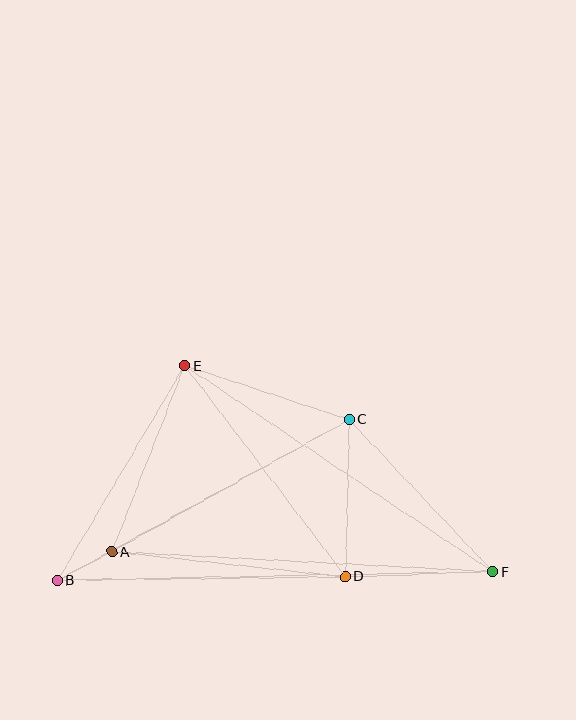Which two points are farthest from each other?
Points B and F are farthest from each other.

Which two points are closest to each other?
Points A and B are closest to each other.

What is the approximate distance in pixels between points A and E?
The distance between A and E is approximately 200 pixels.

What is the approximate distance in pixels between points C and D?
The distance between C and D is approximately 157 pixels.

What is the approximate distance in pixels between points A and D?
The distance between A and D is approximately 235 pixels.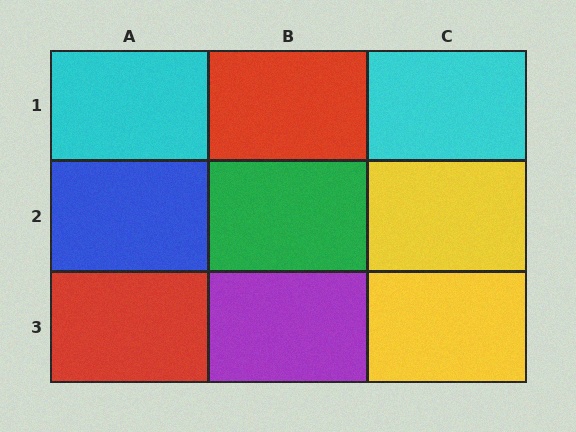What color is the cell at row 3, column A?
Red.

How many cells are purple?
1 cell is purple.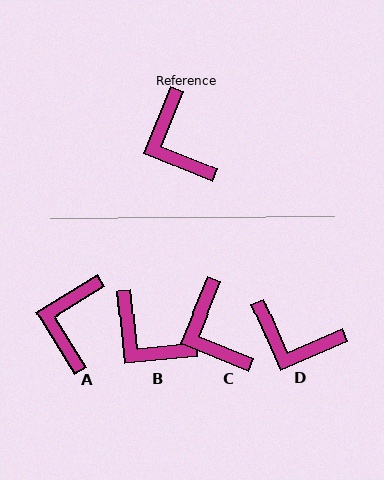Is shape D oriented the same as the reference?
No, it is off by about 46 degrees.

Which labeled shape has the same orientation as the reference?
C.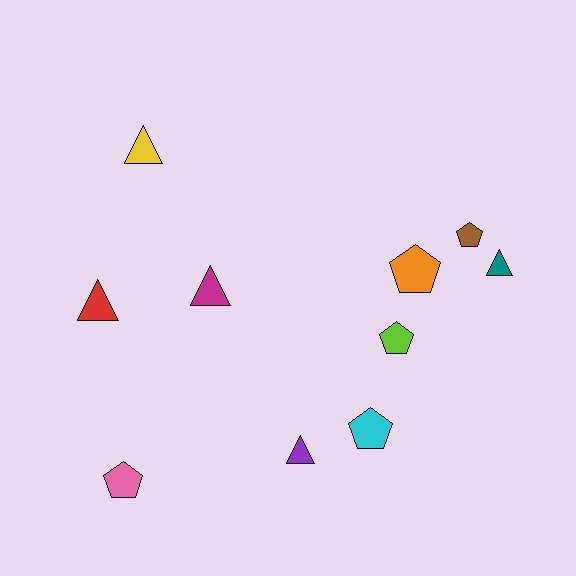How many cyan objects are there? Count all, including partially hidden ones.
There is 1 cyan object.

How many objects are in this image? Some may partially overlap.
There are 10 objects.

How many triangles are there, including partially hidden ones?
There are 5 triangles.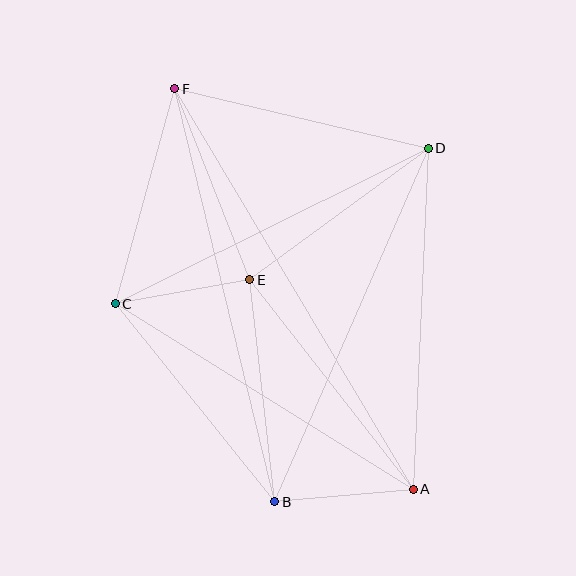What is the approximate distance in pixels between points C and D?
The distance between C and D is approximately 350 pixels.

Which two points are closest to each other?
Points C and E are closest to each other.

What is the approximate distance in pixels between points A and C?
The distance between A and C is approximately 352 pixels.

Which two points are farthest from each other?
Points A and F are farthest from each other.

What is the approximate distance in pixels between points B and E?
The distance between B and E is approximately 224 pixels.